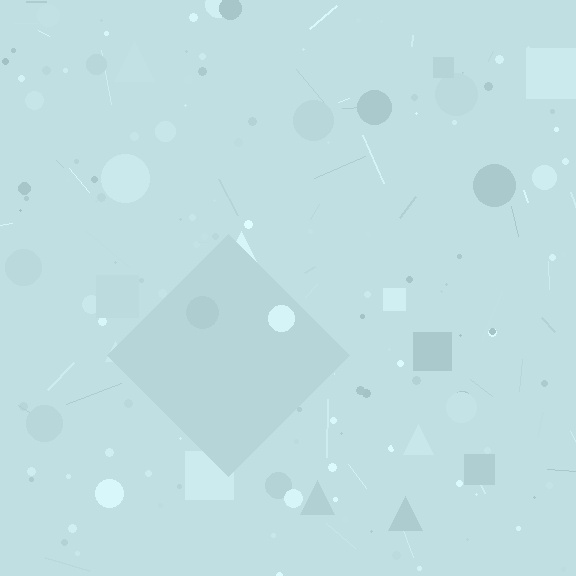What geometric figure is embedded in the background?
A diamond is embedded in the background.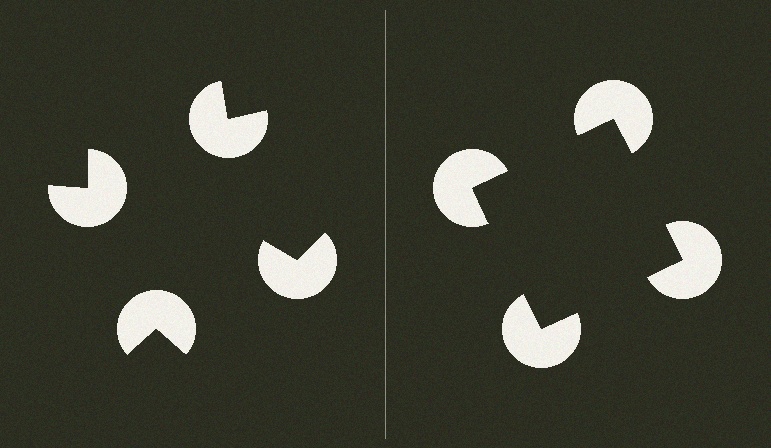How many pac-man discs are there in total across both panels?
8 — 4 on each side.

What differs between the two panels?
The pac-man discs are positioned identically on both sides; only the wedge orientations differ. On the right they align to a square; on the left they are misaligned.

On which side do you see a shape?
An illusory square appears on the right side. On the left side the wedge cuts are rotated, so no coherent shape forms.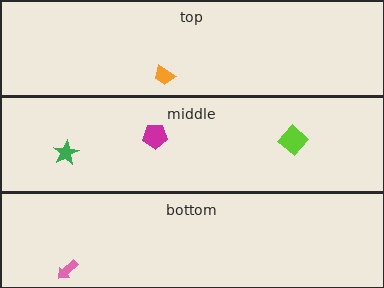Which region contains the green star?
The middle region.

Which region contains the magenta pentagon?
The middle region.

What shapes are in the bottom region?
The pink arrow.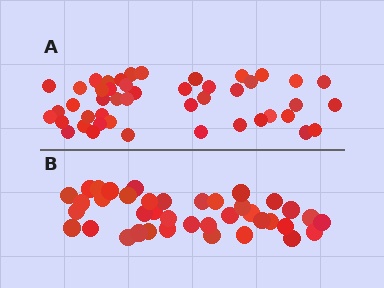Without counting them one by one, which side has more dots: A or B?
Region A (the top region) has more dots.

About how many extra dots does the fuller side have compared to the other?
Region A has roughly 8 or so more dots than region B.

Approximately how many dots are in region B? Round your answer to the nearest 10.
About 40 dots. (The exact count is 39, which rounds to 40.)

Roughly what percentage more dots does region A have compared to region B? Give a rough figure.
About 20% more.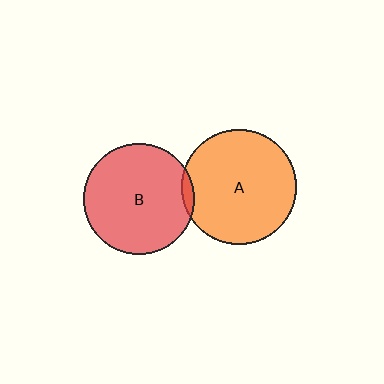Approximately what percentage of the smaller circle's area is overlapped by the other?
Approximately 5%.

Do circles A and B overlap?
Yes.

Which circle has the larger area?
Circle A (orange).